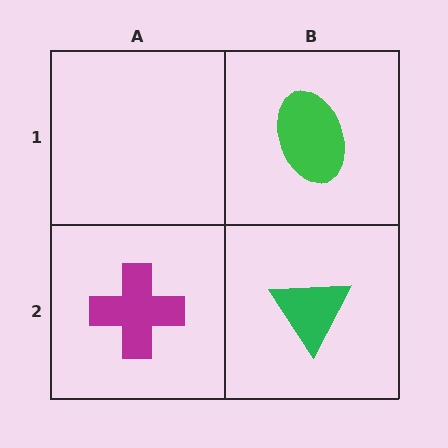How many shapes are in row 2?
2 shapes.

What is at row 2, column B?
A green triangle.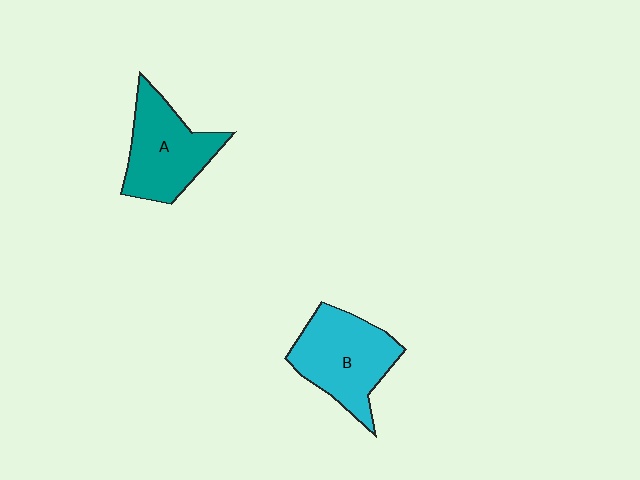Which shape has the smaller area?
Shape A (teal).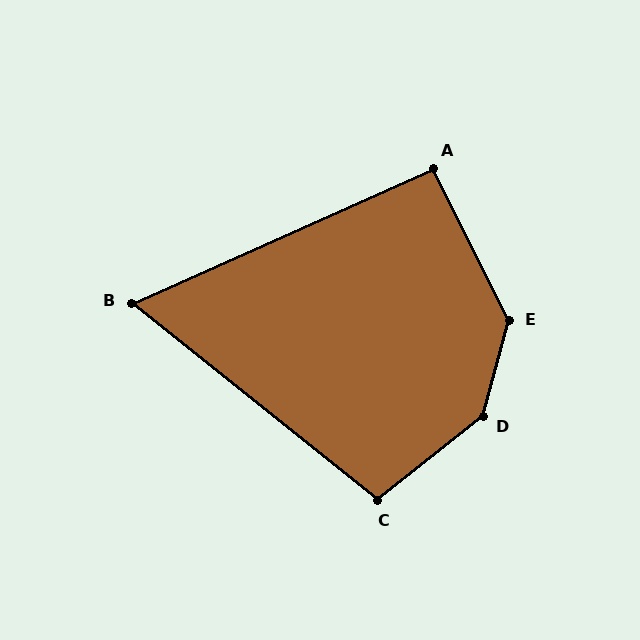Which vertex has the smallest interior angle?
B, at approximately 63 degrees.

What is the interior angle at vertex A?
Approximately 93 degrees (approximately right).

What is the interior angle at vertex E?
Approximately 138 degrees (obtuse).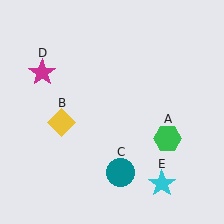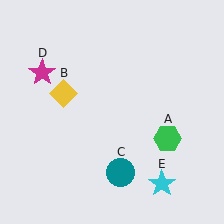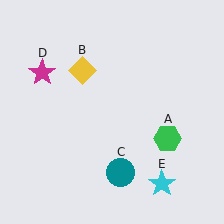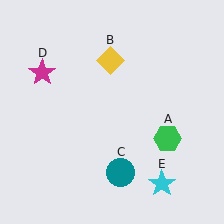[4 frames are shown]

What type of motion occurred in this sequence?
The yellow diamond (object B) rotated clockwise around the center of the scene.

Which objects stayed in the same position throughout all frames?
Green hexagon (object A) and teal circle (object C) and magenta star (object D) and cyan star (object E) remained stationary.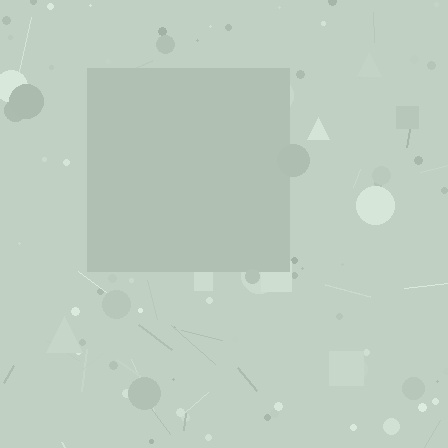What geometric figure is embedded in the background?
A square is embedded in the background.